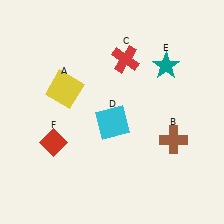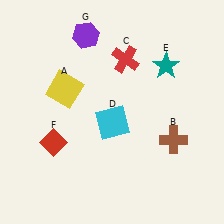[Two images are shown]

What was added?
A purple hexagon (G) was added in Image 2.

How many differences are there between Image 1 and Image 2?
There is 1 difference between the two images.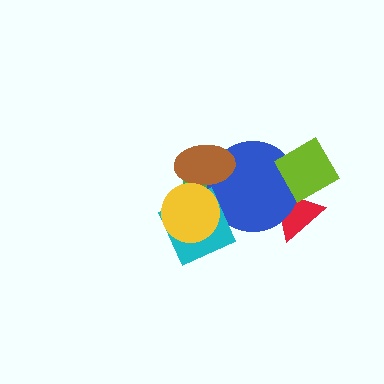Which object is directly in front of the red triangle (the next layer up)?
The blue circle is directly in front of the red triangle.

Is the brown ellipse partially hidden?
Yes, it is partially covered by another shape.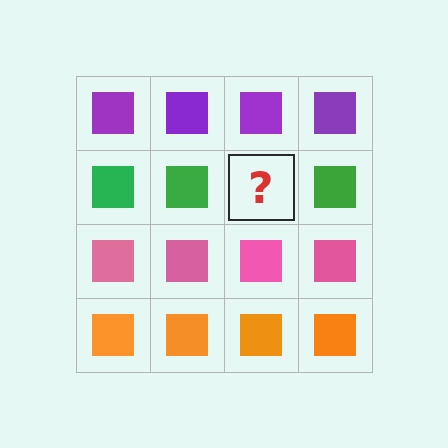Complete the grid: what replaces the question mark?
The question mark should be replaced with a green square.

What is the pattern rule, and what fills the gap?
The rule is that each row has a consistent color. The gap should be filled with a green square.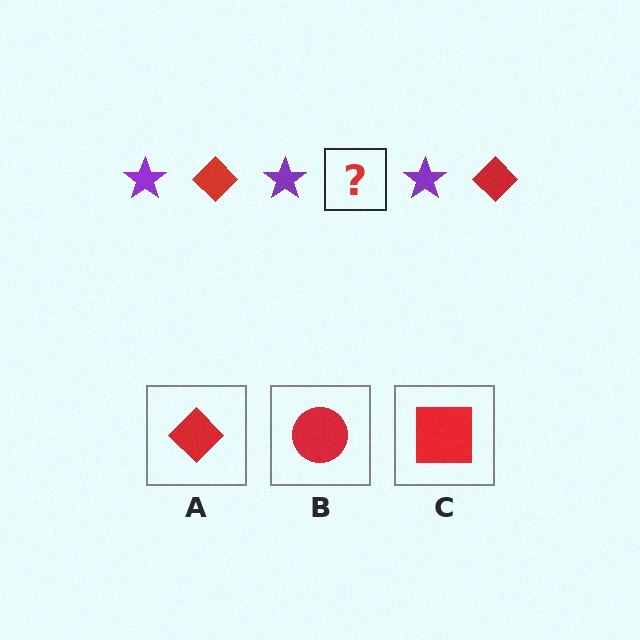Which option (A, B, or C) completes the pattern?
A.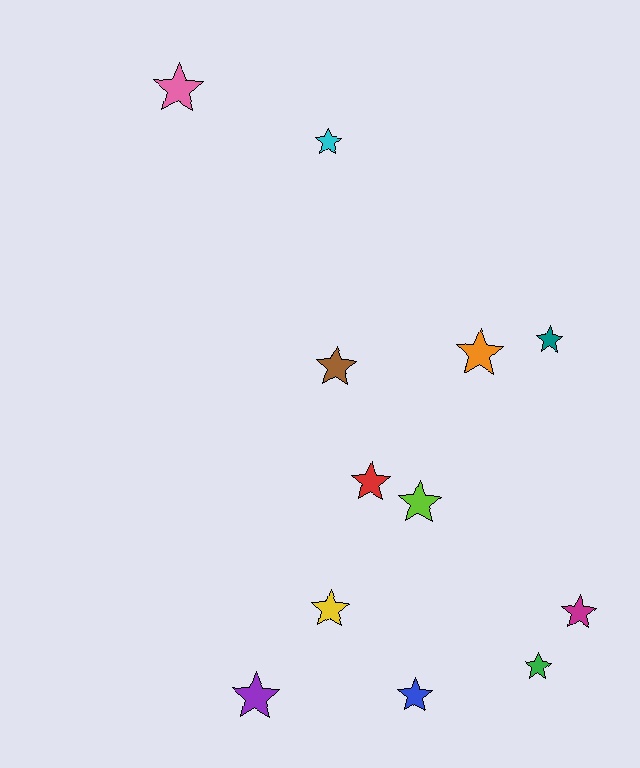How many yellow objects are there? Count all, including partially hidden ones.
There is 1 yellow object.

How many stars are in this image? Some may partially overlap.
There are 12 stars.